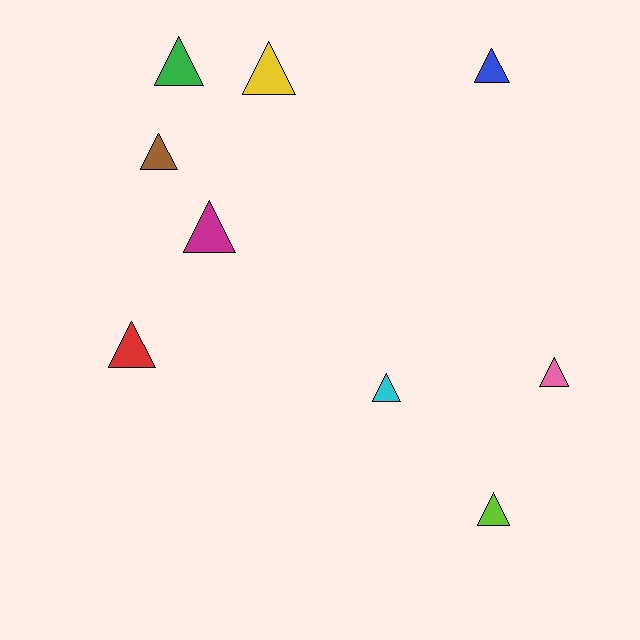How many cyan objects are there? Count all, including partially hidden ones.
There is 1 cyan object.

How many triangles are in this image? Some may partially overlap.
There are 9 triangles.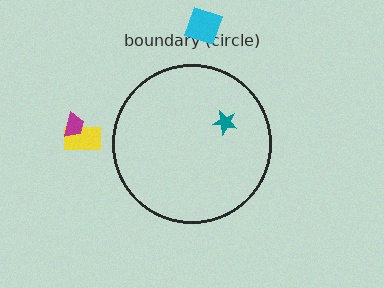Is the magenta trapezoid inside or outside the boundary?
Outside.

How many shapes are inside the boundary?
1 inside, 3 outside.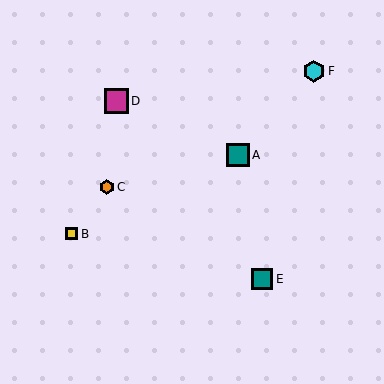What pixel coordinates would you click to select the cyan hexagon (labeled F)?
Click at (314, 71) to select the cyan hexagon F.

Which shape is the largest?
The magenta square (labeled D) is the largest.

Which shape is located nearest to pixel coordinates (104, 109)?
The magenta square (labeled D) at (116, 101) is nearest to that location.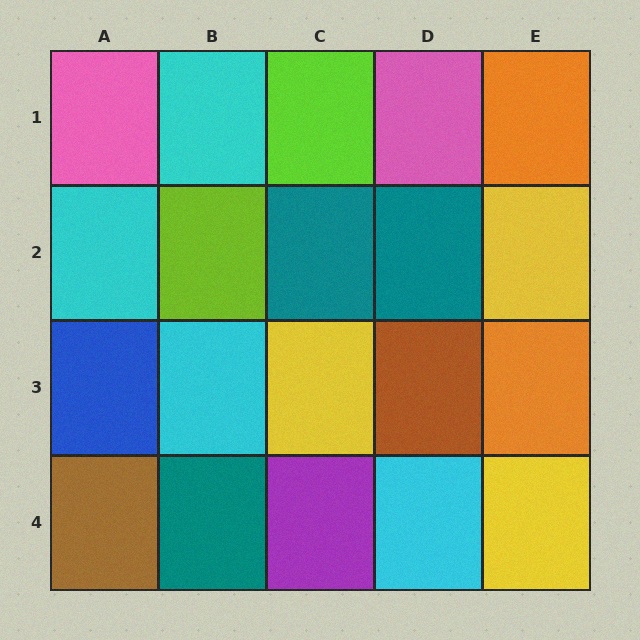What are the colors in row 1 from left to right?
Pink, cyan, lime, pink, orange.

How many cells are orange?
2 cells are orange.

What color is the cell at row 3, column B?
Cyan.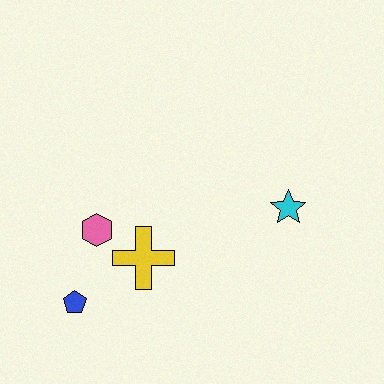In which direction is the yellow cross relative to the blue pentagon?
The yellow cross is to the right of the blue pentagon.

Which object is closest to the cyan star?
The yellow cross is closest to the cyan star.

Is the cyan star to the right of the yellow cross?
Yes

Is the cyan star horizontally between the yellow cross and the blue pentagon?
No